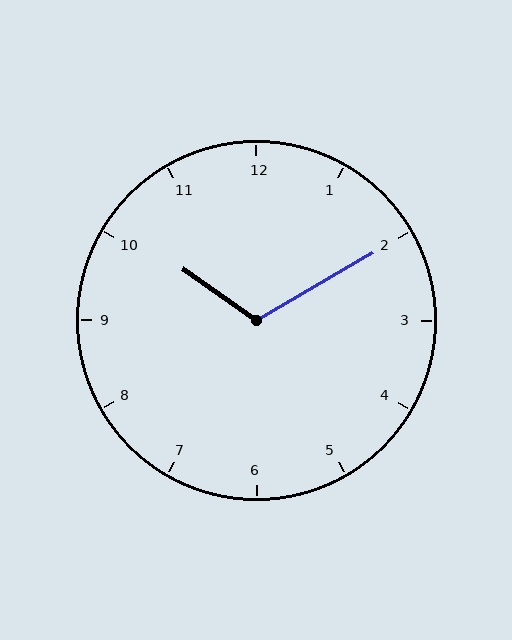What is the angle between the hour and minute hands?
Approximately 115 degrees.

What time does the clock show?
10:10.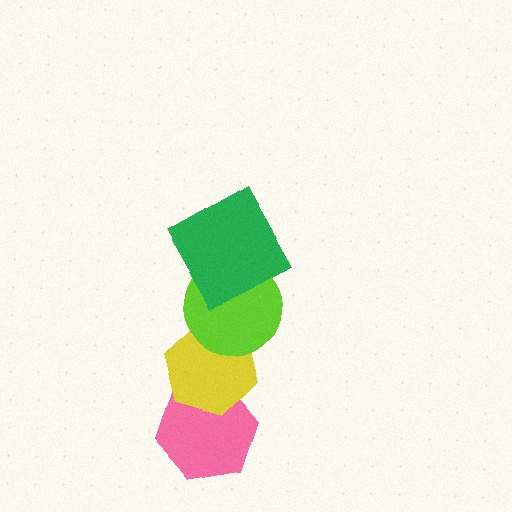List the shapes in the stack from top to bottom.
From top to bottom: the green square, the lime circle, the yellow hexagon, the pink hexagon.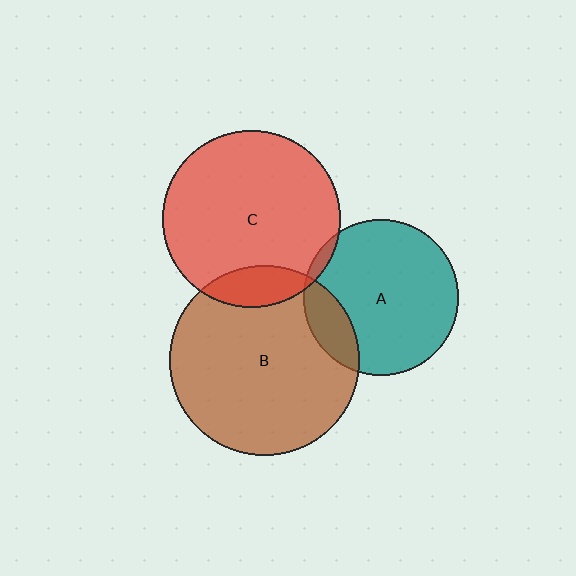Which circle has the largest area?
Circle B (brown).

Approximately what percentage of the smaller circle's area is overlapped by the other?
Approximately 15%.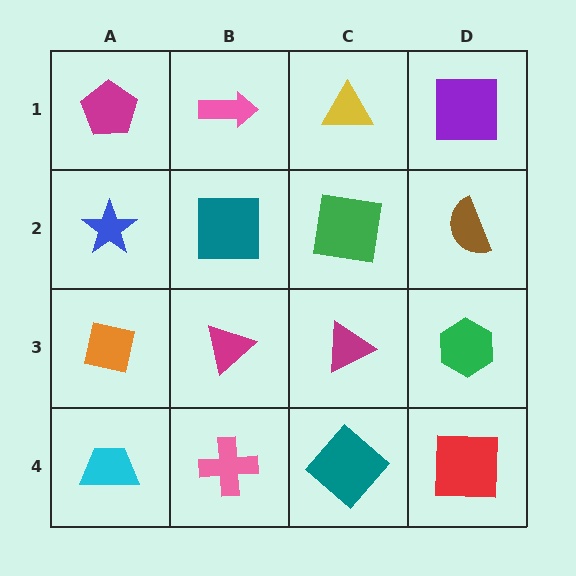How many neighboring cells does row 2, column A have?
3.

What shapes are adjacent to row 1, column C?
A green square (row 2, column C), a pink arrow (row 1, column B), a purple square (row 1, column D).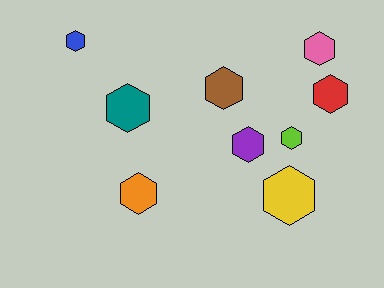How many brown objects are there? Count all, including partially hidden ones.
There is 1 brown object.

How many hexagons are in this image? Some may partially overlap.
There are 9 hexagons.